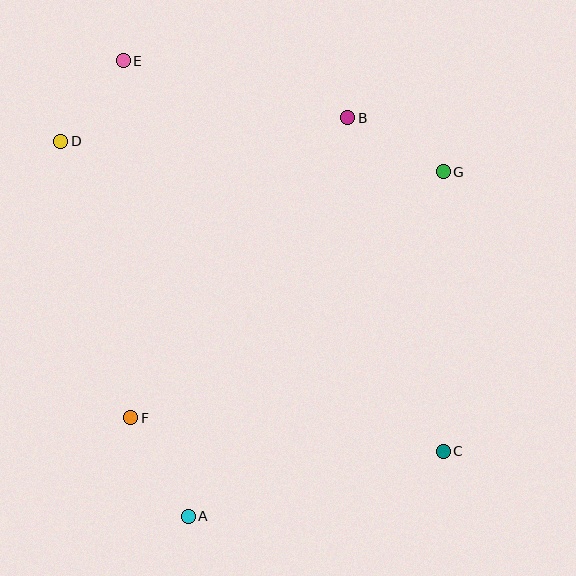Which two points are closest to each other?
Points D and E are closest to each other.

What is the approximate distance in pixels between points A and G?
The distance between A and G is approximately 429 pixels.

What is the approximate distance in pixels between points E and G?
The distance between E and G is approximately 339 pixels.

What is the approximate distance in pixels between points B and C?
The distance between B and C is approximately 347 pixels.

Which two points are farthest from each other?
Points C and E are farthest from each other.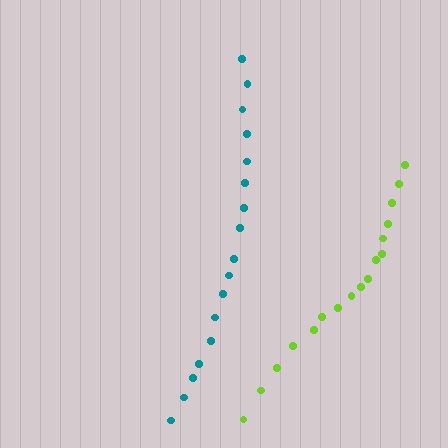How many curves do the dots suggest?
There are 2 distinct paths.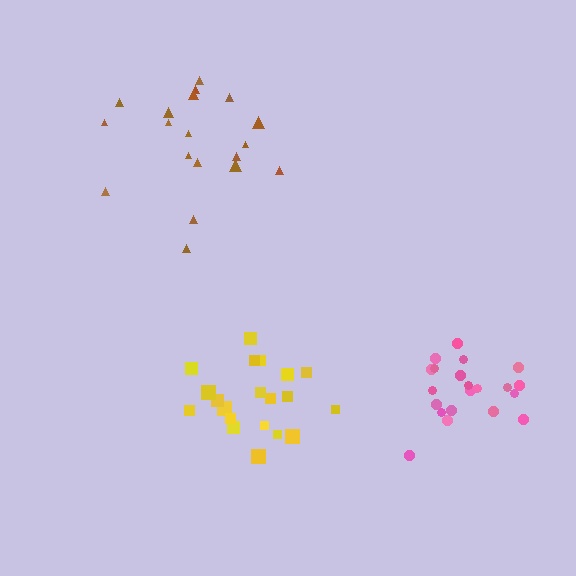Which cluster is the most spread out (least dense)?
Brown.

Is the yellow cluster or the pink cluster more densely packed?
Yellow.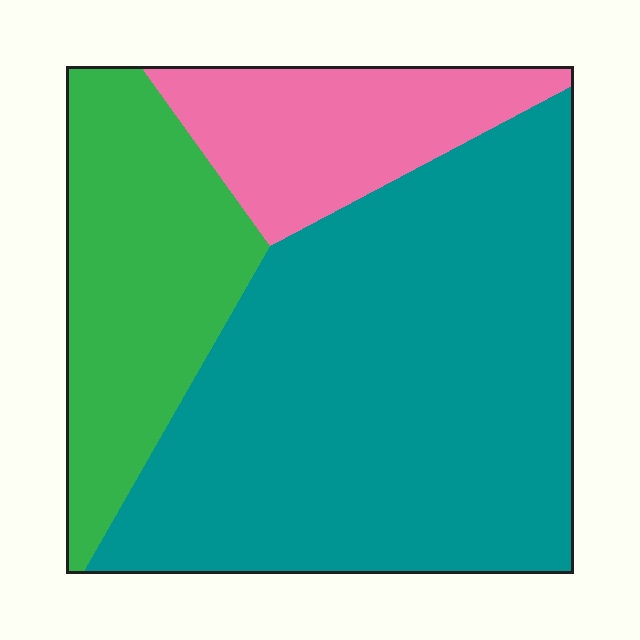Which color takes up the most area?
Teal, at roughly 60%.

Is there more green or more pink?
Green.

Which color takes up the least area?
Pink, at roughly 15%.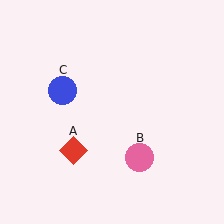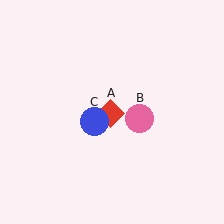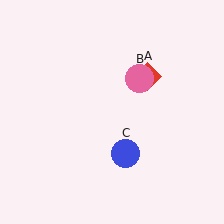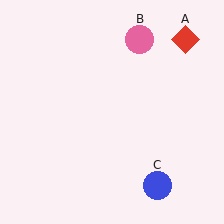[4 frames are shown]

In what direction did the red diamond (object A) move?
The red diamond (object A) moved up and to the right.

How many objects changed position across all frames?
3 objects changed position: red diamond (object A), pink circle (object B), blue circle (object C).